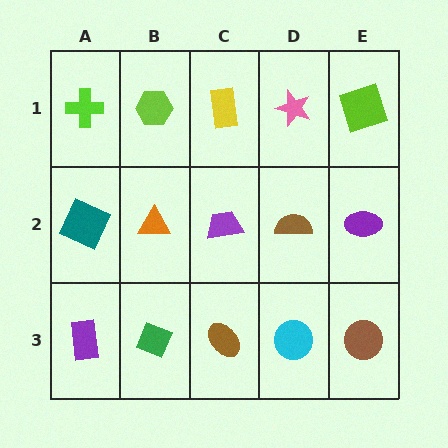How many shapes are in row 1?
5 shapes.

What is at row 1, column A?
A lime cross.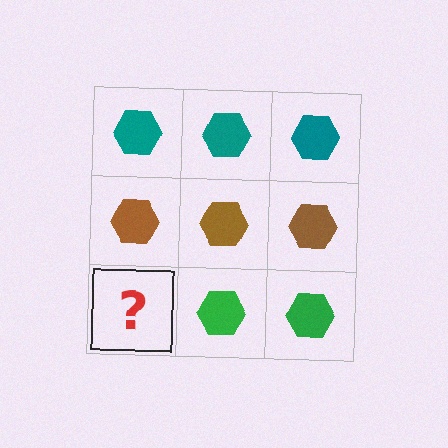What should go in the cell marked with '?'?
The missing cell should contain a green hexagon.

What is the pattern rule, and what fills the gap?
The rule is that each row has a consistent color. The gap should be filled with a green hexagon.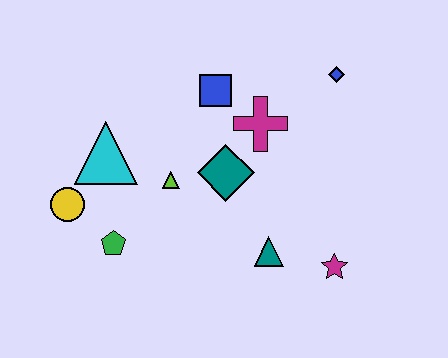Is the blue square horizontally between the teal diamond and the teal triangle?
No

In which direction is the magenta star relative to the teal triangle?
The magenta star is to the right of the teal triangle.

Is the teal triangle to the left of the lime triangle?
No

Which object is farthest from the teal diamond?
The yellow circle is farthest from the teal diamond.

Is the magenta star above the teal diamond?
No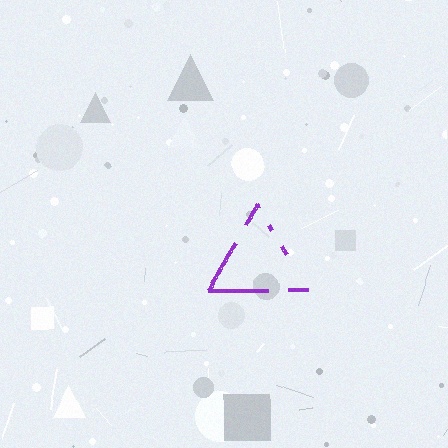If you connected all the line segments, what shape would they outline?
They would outline a triangle.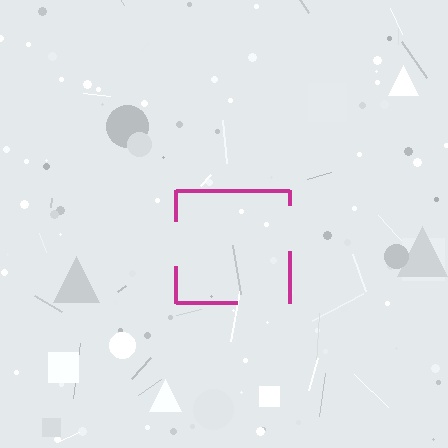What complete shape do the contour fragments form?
The contour fragments form a square.